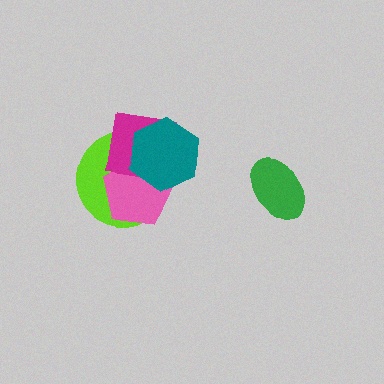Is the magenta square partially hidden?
Yes, it is partially covered by another shape.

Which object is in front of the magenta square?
The teal hexagon is in front of the magenta square.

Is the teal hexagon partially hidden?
No, no other shape covers it.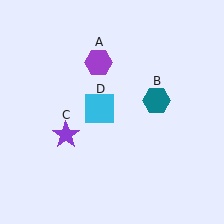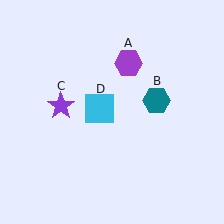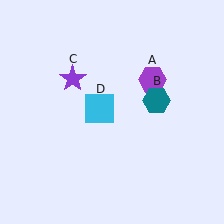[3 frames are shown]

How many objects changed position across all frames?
2 objects changed position: purple hexagon (object A), purple star (object C).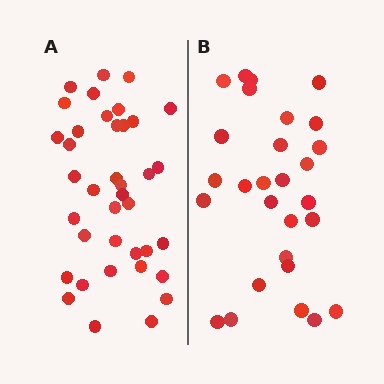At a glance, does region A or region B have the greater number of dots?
Region A (the left region) has more dots.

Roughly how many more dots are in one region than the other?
Region A has roughly 10 or so more dots than region B.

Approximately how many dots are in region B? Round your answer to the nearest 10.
About 30 dots. (The exact count is 28, which rounds to 30.)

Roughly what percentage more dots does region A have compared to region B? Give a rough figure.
About 35% more.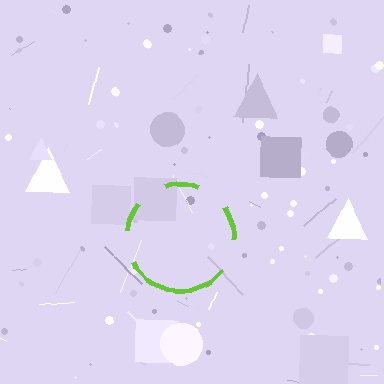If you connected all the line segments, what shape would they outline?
They would outline a circle.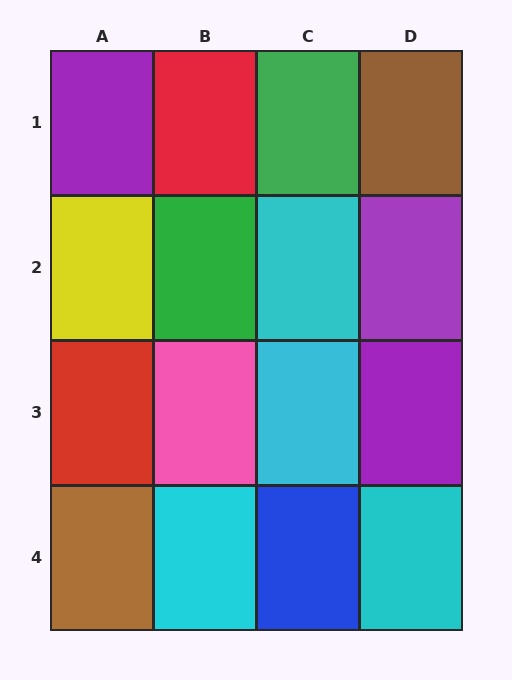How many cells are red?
2 cells are red.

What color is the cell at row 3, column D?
Purple.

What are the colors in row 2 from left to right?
Yellow, green, cyan, purple.